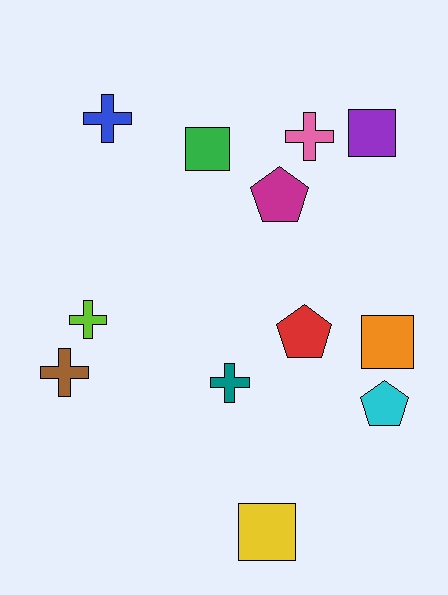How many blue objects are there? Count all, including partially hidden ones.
There is 1 blue object.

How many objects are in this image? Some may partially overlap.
There are 12 objects.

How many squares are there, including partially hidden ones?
There are 4 squares.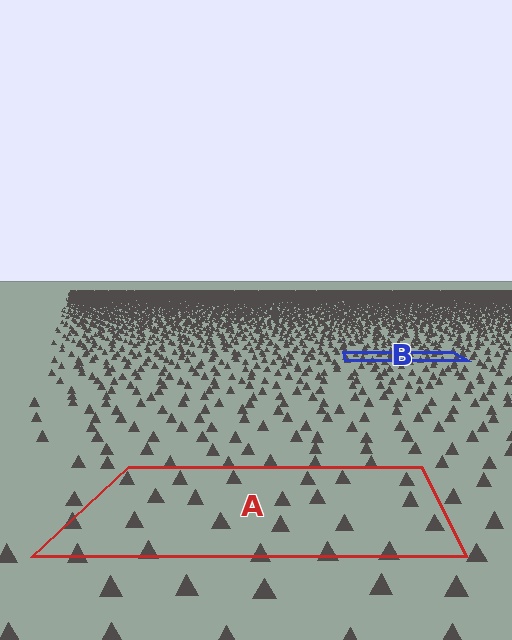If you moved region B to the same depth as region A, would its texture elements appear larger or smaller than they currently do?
They would appear larger. At a closer depth, the same texture elements are projected at a bigger on-screen size.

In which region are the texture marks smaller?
The texture marks are smaller in region B, because it is farther away.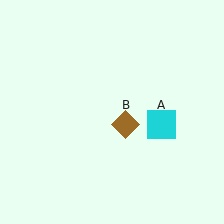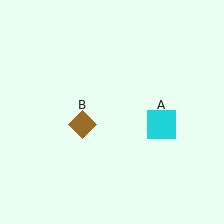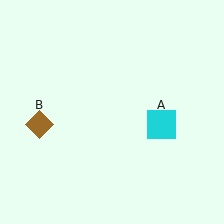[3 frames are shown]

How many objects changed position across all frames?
1 object changed position: brown diamond (object B).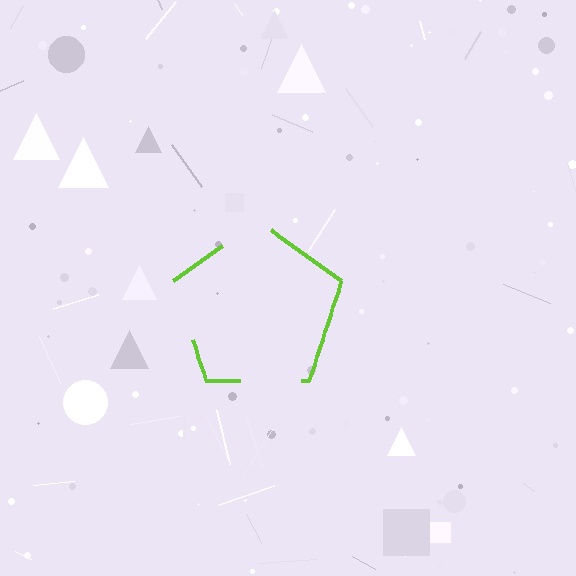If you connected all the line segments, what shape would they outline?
They would outline a pentagon.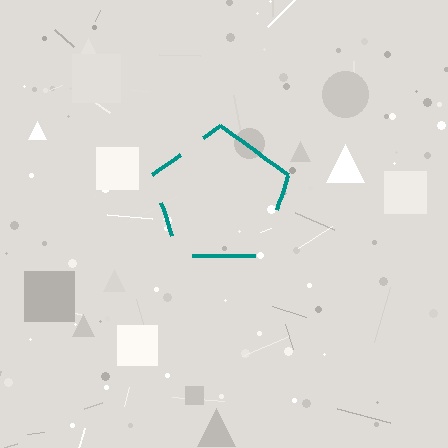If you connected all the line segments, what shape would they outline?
They would outline a pentagon.